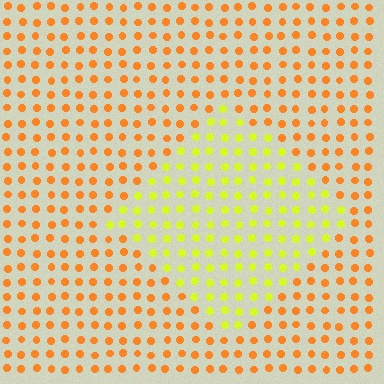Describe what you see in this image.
The image is filled with small orange elements in a uniform arrangement. A diamond-shaped region is visible where the elements are tinted to a slightly different hue, forming a subtle color boundary.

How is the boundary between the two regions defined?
The boundary is defined purely by a slight shift in hue (about 44 degrees). Spacing, size, and orientation are identical on both sides.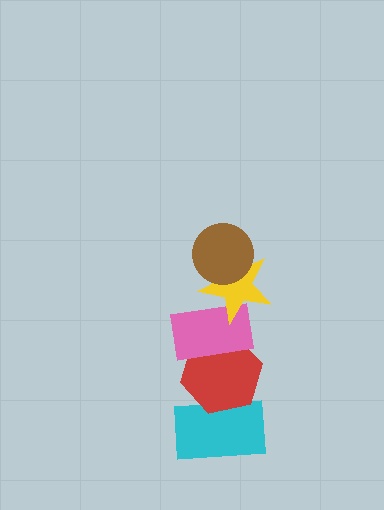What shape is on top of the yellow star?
The brown circle is on top of the yellow star.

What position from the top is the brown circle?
The brown circle is 1st from the top.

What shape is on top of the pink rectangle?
The yellow star is on top of the pink rectangle.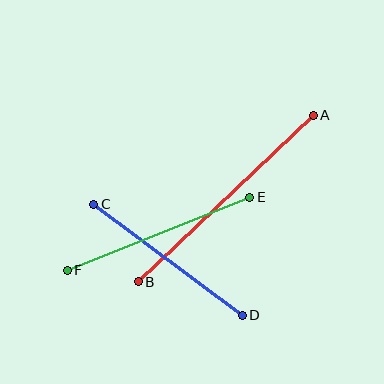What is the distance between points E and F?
The distance is approximately 197 pixels.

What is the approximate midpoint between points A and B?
The midpoint is at approximately (226, 199) pixels.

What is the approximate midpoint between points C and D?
The midpoint is at approximately (168, 260) pixels.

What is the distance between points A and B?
The distance is approximately 242 pixels.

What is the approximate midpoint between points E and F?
The midpoint is at approximately (159, 234) pixels.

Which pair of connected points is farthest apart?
Points A and B are farthest apart.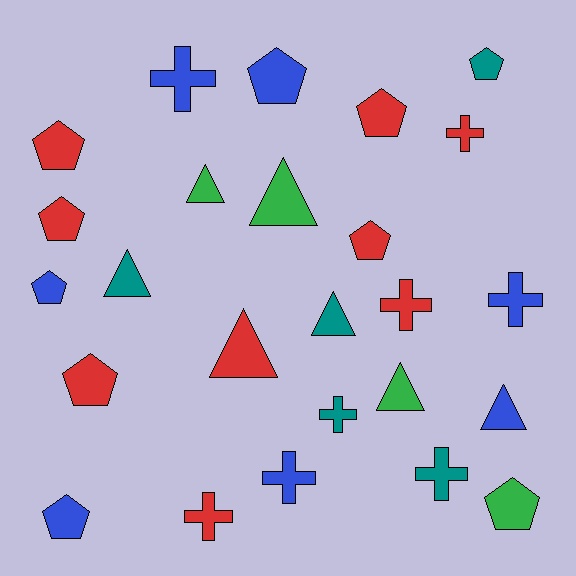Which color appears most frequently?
Red, with 9 objects.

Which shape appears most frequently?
Pentagon, with 10 objects.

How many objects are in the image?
There are 25 objects.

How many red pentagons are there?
There are 5 red pentagons.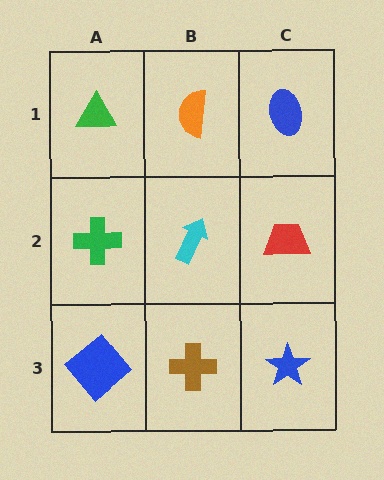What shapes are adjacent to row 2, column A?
A green triangle (row 1, column A), a blue diamond (row 3, column A), a cyan arrow (row 2, column B).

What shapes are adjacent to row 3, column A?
A green cross (row 2, column A), a brown cross (row 3, column B).